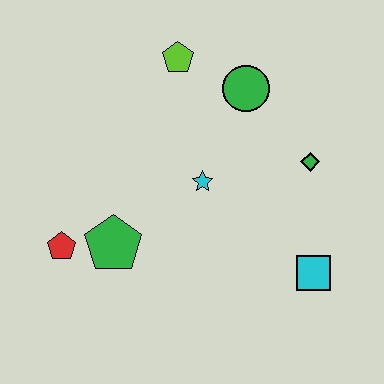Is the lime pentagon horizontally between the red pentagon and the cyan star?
Yes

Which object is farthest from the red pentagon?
The green diamond is farthest from the red pentagon.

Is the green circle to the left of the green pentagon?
No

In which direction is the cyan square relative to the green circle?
The cyan square is below the green circle.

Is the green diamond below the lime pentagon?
Yes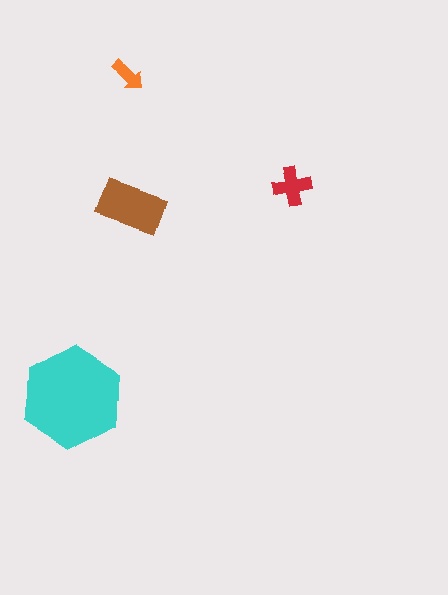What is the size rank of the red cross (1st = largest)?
3rd.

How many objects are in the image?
There are 4 objects in the image.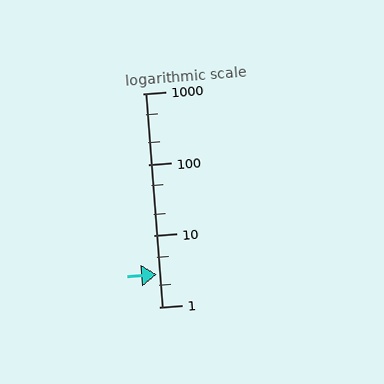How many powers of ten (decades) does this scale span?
The scale spans 3 decades, from 1 to 1000.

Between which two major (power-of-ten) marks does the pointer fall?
The pointer is between 1 and 10.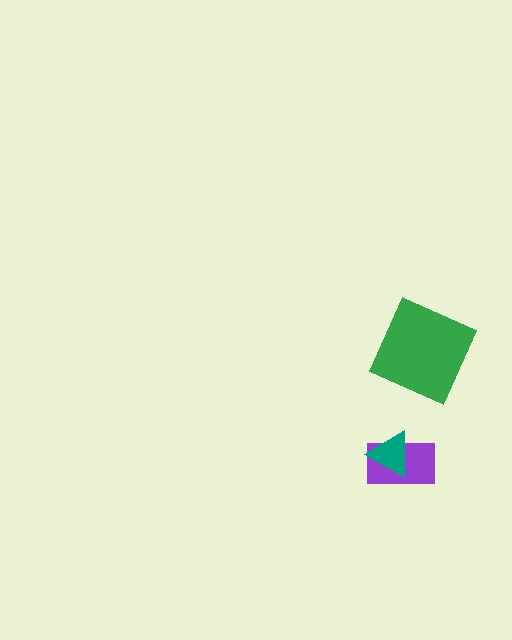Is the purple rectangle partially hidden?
Yes, it is partially covered by another shape.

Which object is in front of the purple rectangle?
The teal triangle is in front of the purple rectangle.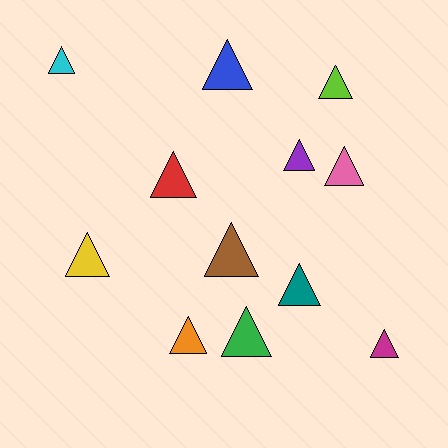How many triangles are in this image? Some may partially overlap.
There are 12 triangles.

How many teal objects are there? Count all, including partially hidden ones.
There is 1 teal object.